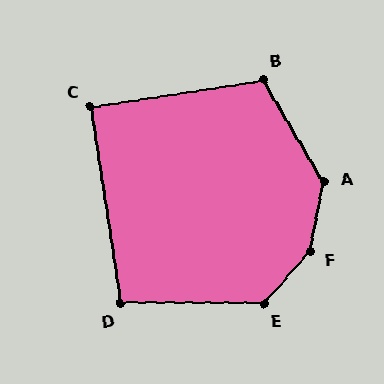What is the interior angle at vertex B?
Approximately 112 degrees (obtuse).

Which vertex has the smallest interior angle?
C, at approximately 90 degrees.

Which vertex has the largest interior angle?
F, at approximately 149 degrees.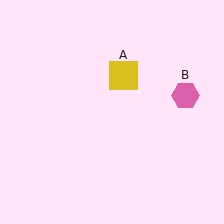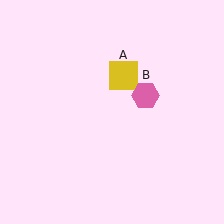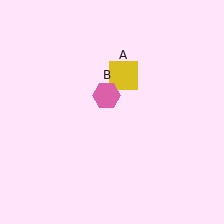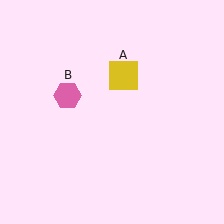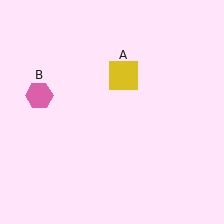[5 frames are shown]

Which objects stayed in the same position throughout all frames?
Yellow square (object A) remained stationary.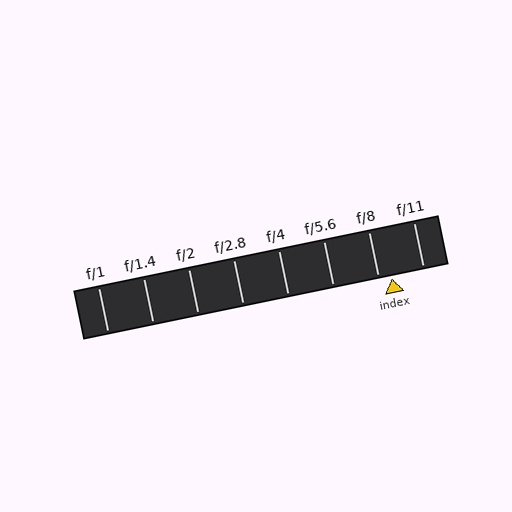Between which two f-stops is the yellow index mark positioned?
The index mark is between f/8 and f/11.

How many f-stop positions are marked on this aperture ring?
There are 8 f-stop positions marked.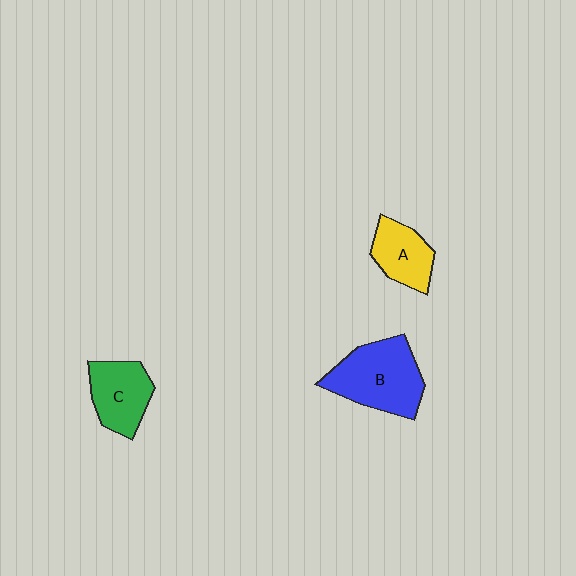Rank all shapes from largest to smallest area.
From largest to smallest: B (blue), C (green), A (yellow).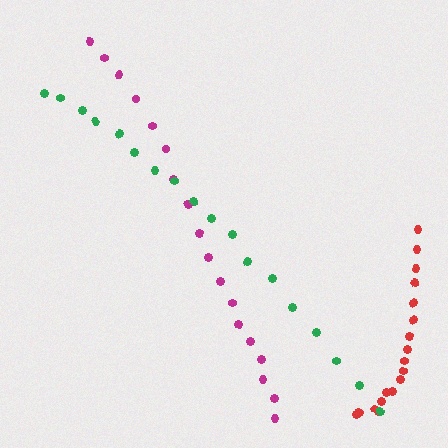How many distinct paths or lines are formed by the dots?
There are 3 distinct paths.